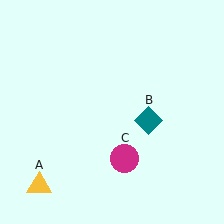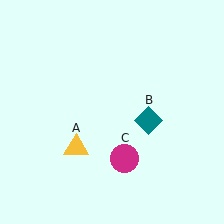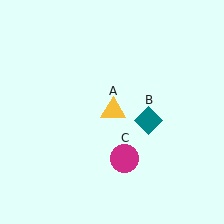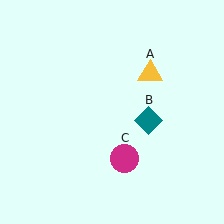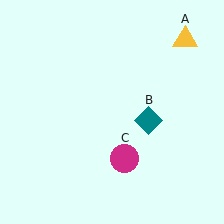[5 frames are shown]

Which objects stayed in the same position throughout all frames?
Teal diamond (object B) and magenta circle (object C) remained stationary.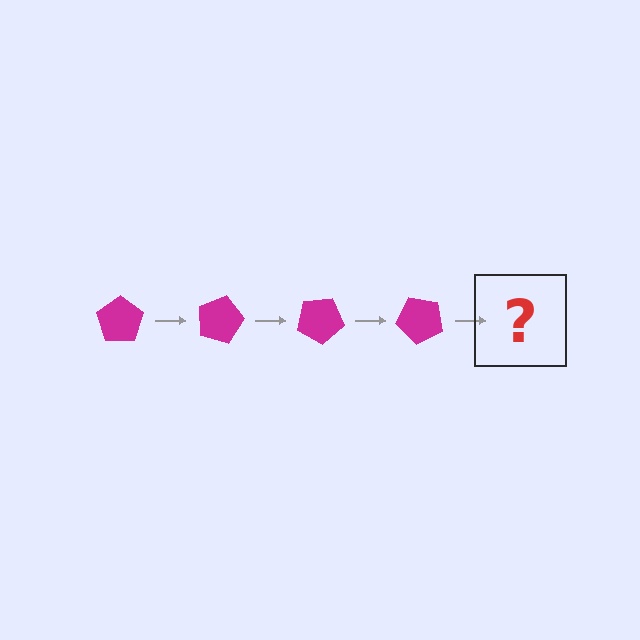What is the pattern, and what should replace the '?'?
The pattern is that the pentagon rotates 15 degrees each step. The '?' should be a magenta pentagon rotated 60 degrees.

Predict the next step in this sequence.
The next step is a magenta pentagon rotated 60 degrees.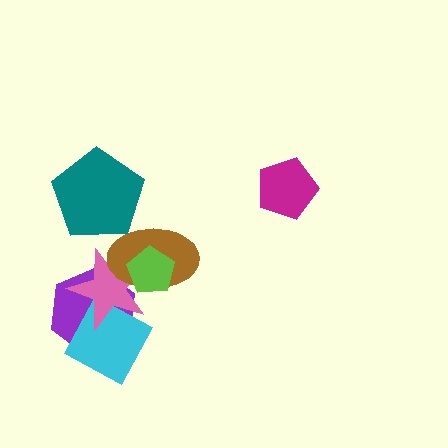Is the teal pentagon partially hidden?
No, no other shape covers it.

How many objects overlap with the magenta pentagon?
0 objects overlap with the magenta pentagon.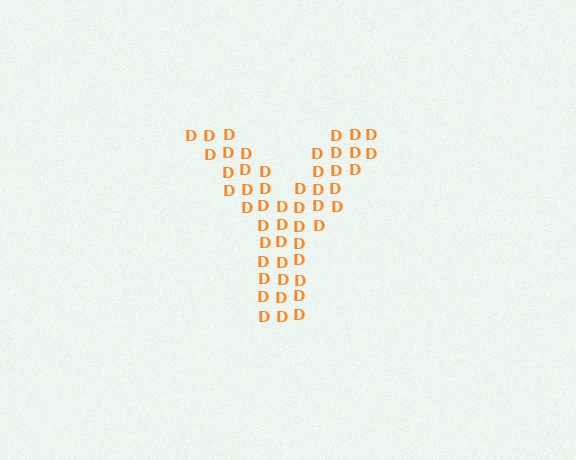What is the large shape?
The large shape is the letter Y.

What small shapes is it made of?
It is made of small letter D's.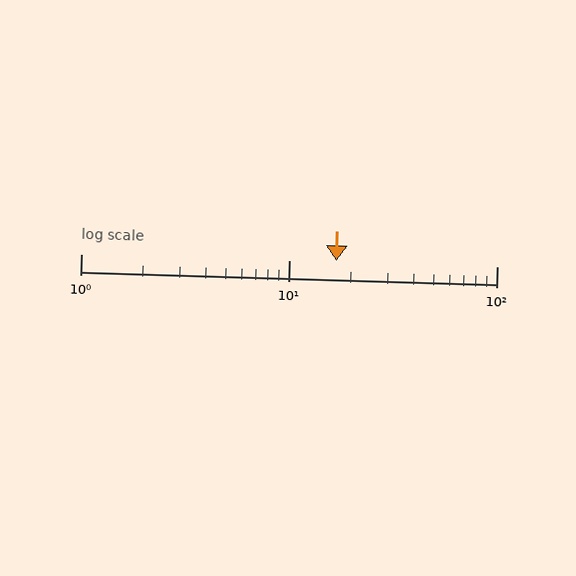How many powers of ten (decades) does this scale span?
The scale spans 2 decades, from 1 to 100.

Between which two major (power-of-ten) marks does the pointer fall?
The pointer is between 10 and 100.